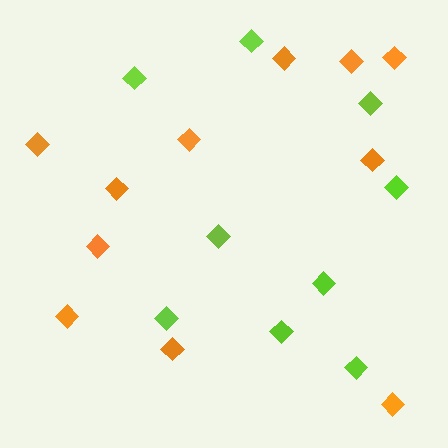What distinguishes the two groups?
There are 2 groups: one group of lime diamonds (9) and one group of orange diamonds (11).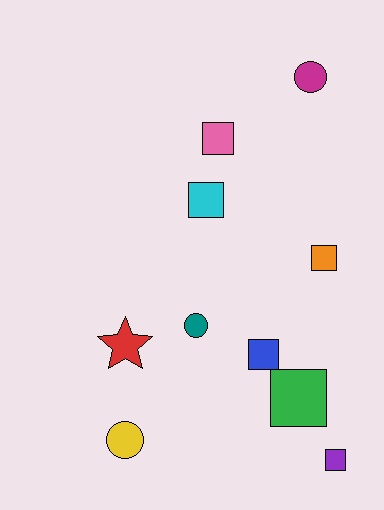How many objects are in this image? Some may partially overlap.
There are 10 objects.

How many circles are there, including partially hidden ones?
There are 3 circles.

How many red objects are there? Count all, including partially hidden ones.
There is 1 red object.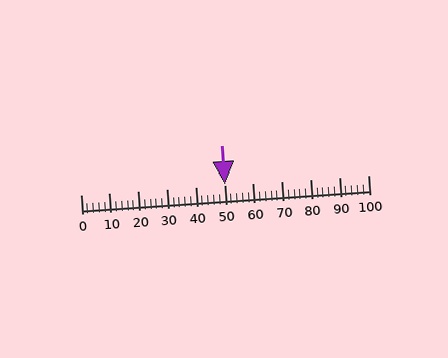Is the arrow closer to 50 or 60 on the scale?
The arrow is closer to 50.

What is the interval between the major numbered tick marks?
The major tick marks are spaced 10 units apart.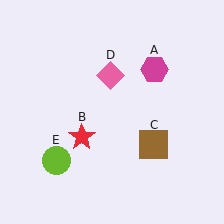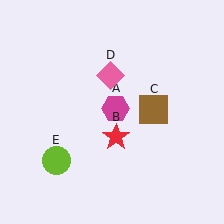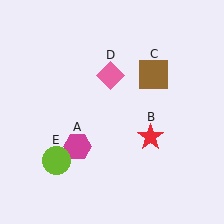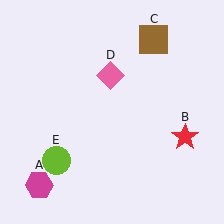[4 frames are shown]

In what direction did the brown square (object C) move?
The brown square (object C) moved up.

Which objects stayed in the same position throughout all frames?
Pink diamond (object D) and lime circle (object E) remained stationary.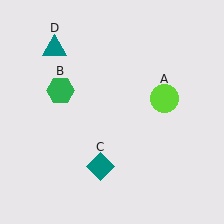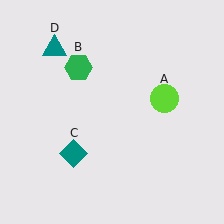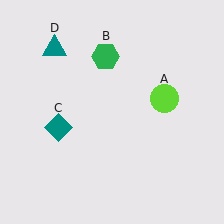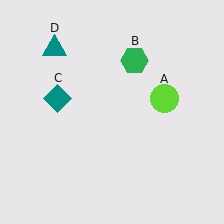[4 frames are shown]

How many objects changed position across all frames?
2 objects changed position: green hexagon (object B), teal diamond (object C).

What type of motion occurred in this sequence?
The green hexagon (object B), teal diamond (object C) rotated clockwise around the center of the scene.